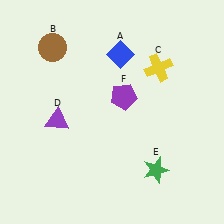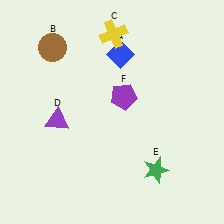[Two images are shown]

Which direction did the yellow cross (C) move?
The yellow cross (C) moved left.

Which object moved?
The yellow cross (C) moved left.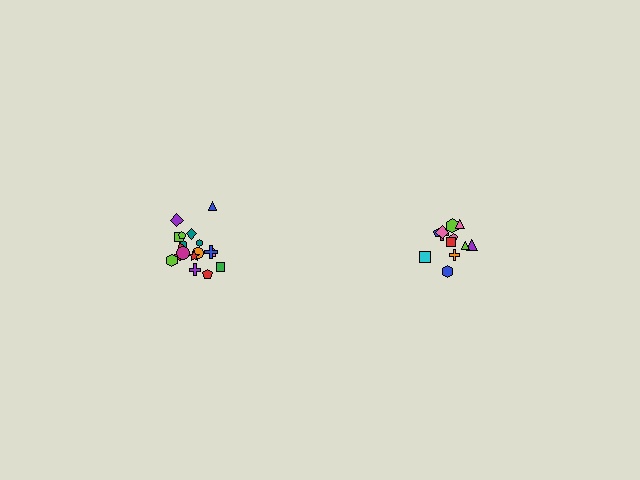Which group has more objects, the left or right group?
The left group.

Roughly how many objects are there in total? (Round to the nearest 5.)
Roughly 30 objects in total.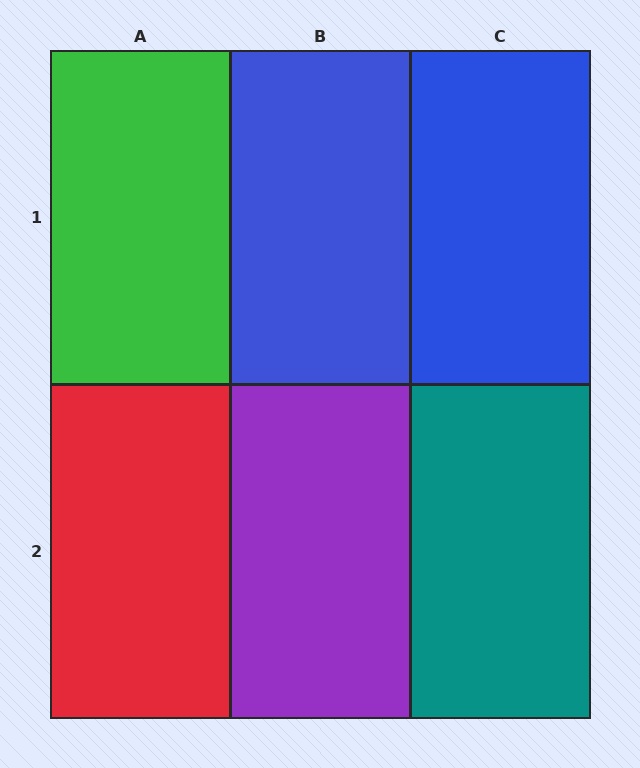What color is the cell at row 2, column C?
Teal.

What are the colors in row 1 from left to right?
Green, blue, blue.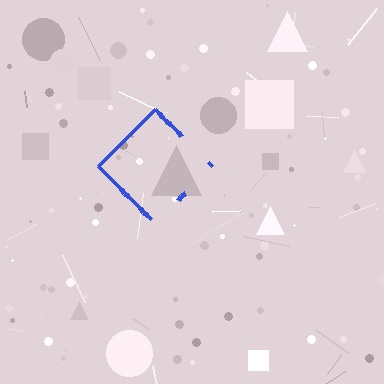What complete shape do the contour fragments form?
The contour fragments form a diamond.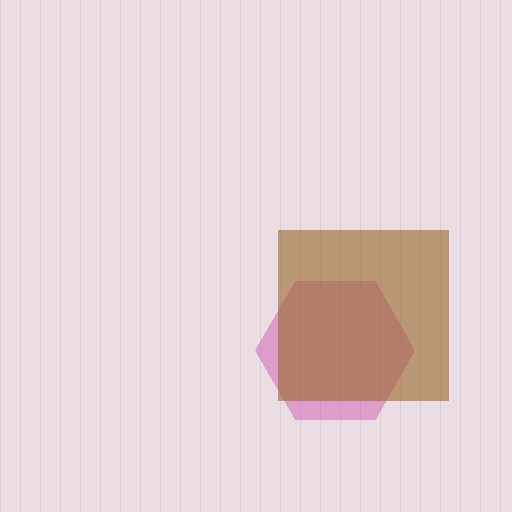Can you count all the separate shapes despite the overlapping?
Yes, there are 2 separate shapes.